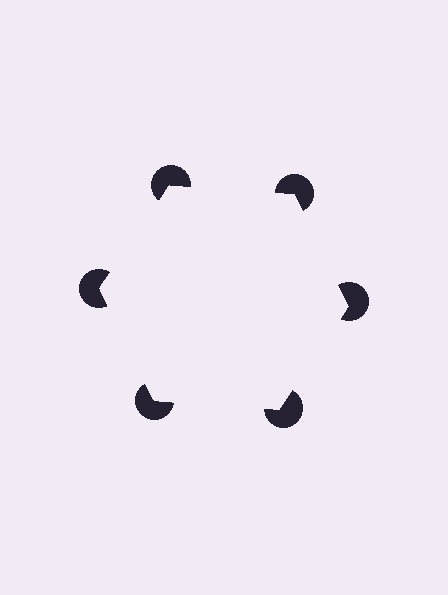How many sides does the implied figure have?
6 sides.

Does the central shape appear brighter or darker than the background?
It typically appears slightly brighter than the background, even though no actual brightness change is drawn.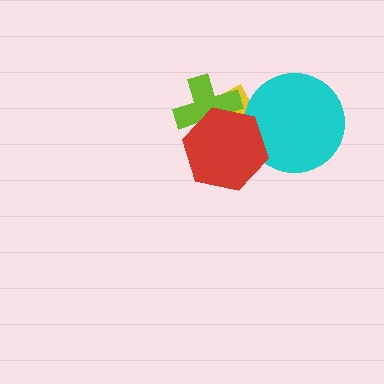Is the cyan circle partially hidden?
Yes, it is partially covered by another shape.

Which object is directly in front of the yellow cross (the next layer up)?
The cyan circle is directly in front of the yellow cross.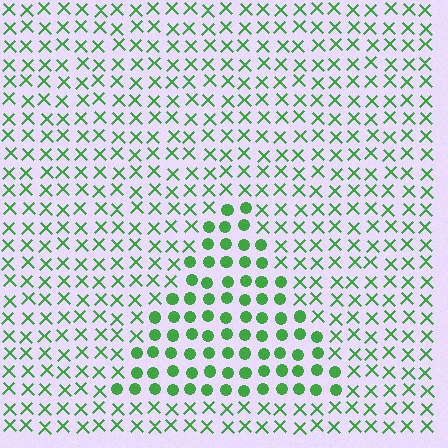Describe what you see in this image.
The image is filled with small green elements arranged in a uniform grid. A triangle-shaped region contains circles, while the surrounding area contains X marks. The boundary is defined purely by the change in element shape.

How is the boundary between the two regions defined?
The boundary is defined by a change in element shape: circles inside vs. X marks outside. All elements share the same color and spacing.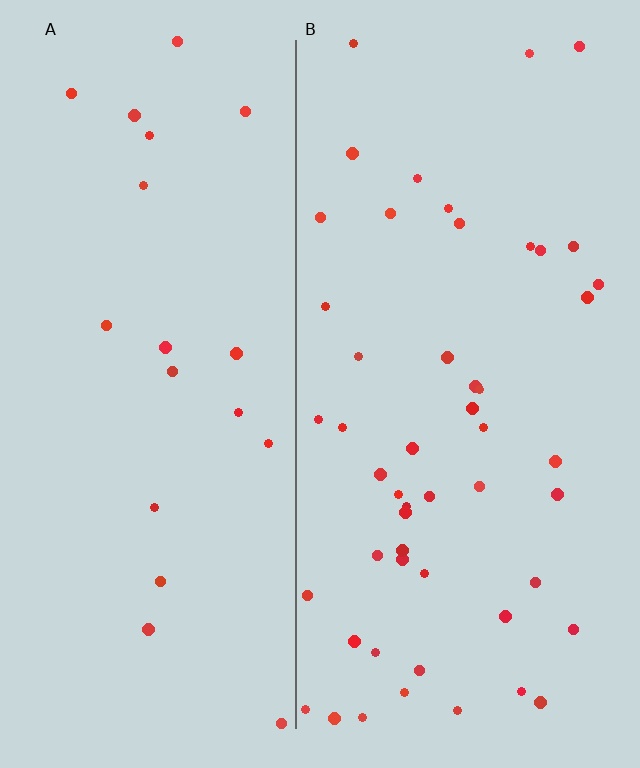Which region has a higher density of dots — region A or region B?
B (the right).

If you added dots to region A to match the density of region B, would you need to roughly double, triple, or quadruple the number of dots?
Approximately triple.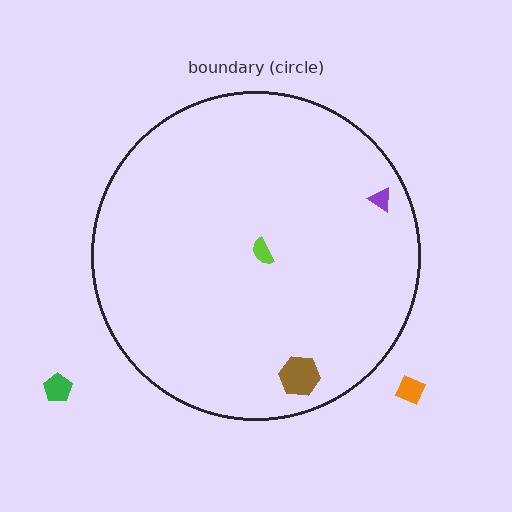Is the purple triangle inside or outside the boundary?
Inside.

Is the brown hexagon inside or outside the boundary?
Inside.